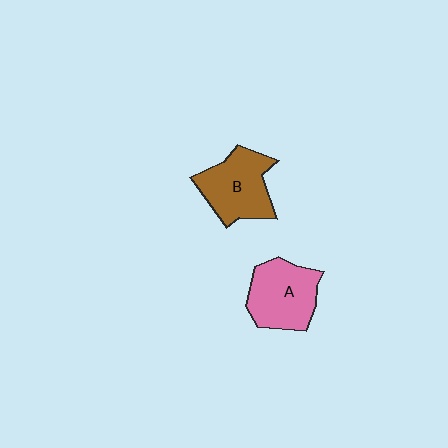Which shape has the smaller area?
Shape A (pink).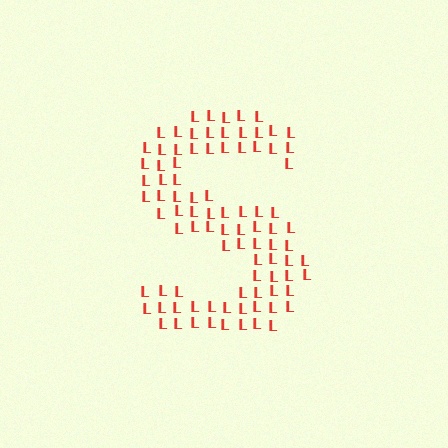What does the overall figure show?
The overall figure shows the letter S.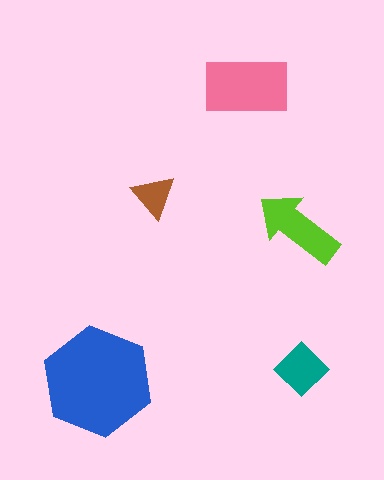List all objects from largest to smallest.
The blue hexagon, the pink rectangle, the lime arrow, the teal diamond, the brown triangle.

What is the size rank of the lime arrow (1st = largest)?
3rd.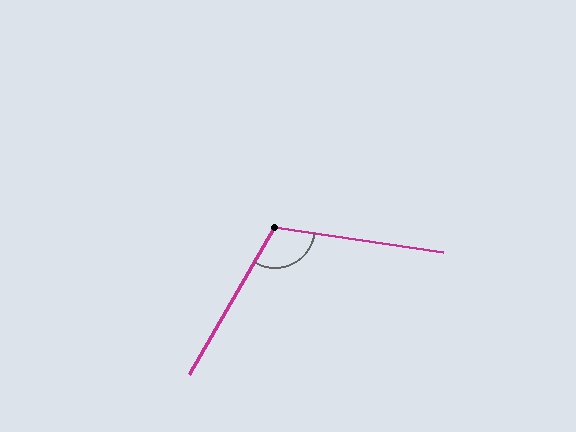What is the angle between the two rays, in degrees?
Approximately 112 degrees.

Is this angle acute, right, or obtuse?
It is obtuse.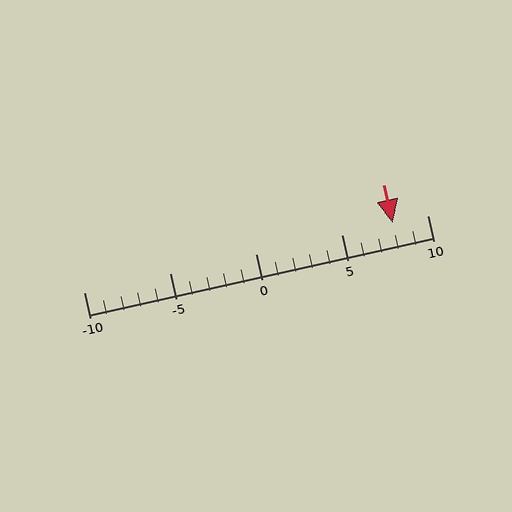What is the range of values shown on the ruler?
The ruler shows values from -10 to 10.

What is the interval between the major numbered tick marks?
The major tick marks are spaced 5 units apart.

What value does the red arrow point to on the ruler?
The red arrow points to approximately 8.